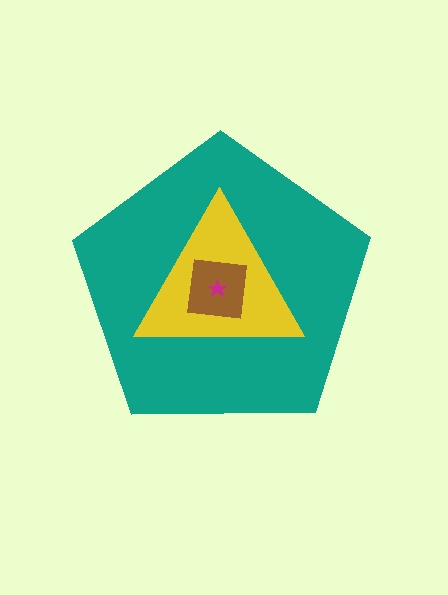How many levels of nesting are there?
4.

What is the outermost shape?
The teal pentagon.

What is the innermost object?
The magenta star.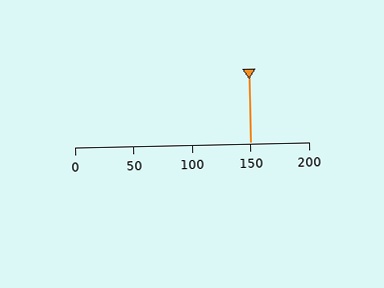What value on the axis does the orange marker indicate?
The marker indicates approximately 150.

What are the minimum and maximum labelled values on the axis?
The axis runs from 0 to 200.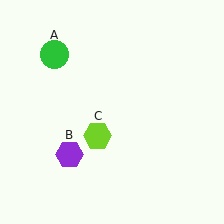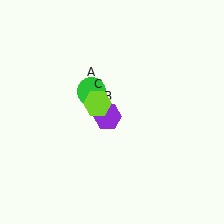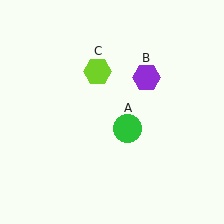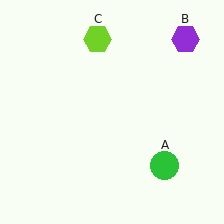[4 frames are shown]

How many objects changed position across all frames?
3 objects changed position: green circle (object A), purple hexagon (object B), lime hexagon (object C).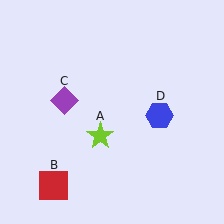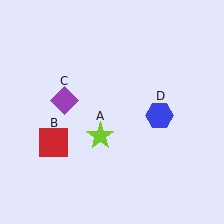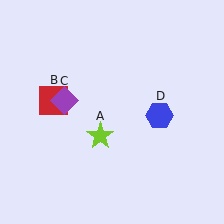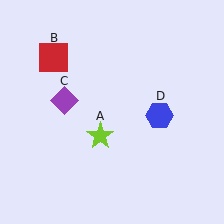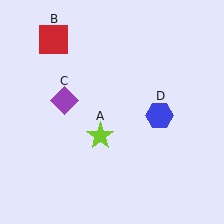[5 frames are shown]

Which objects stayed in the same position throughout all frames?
Lime star (object A) and purple diamond (object C) and blue hexagon (object D) remained stationary.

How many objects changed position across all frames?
1 object changed position: red square (object B).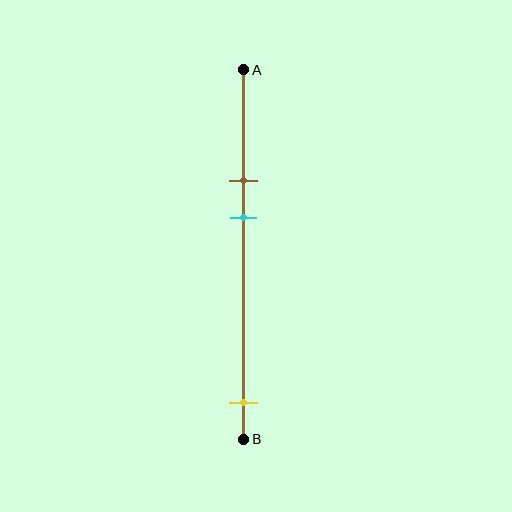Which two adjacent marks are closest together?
The brown and cyan marks are the closest adjacent pair.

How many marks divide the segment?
There are 3 marks dividing the segment.